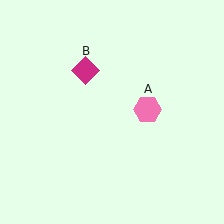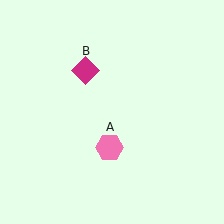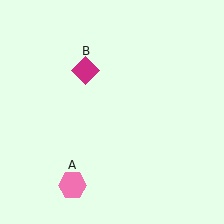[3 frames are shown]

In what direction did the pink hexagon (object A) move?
The pink hexagon (object A) moved down and to the left.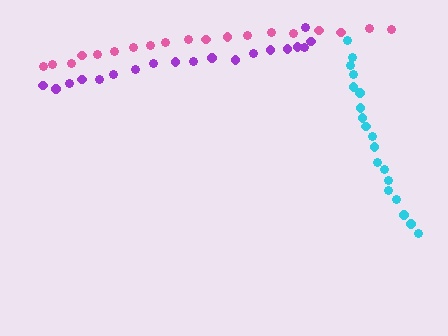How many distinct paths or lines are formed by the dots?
There are 3 distinct paths.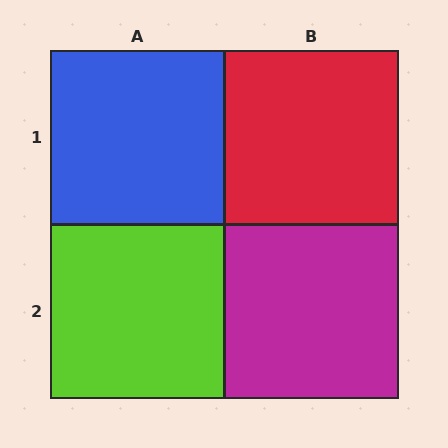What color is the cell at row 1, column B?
Red.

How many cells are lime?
1 cell is lime.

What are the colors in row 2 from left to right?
Lime, magenta.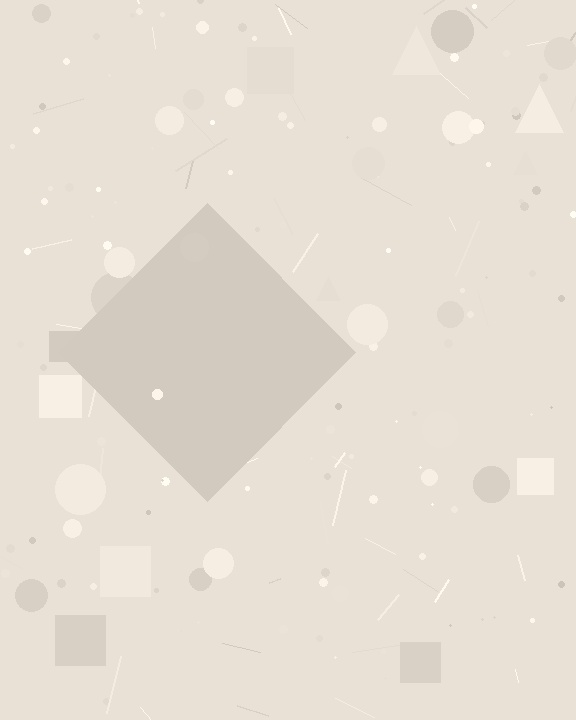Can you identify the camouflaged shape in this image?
The camouflaged shape is a diamond.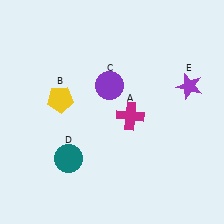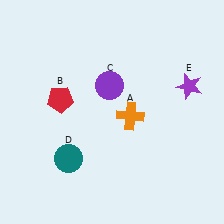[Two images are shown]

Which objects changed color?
A changed from magenta to orange. B changed from yellow to red.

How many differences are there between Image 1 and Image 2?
There are 2 differences between the two images.